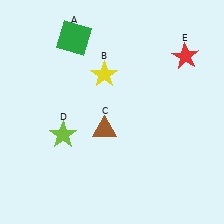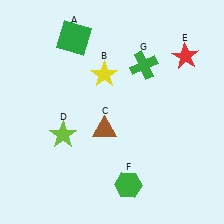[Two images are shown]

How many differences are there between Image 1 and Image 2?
There are 2 differences between the two images.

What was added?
A green hexagon (F), a green cross (G) were added in Image 2.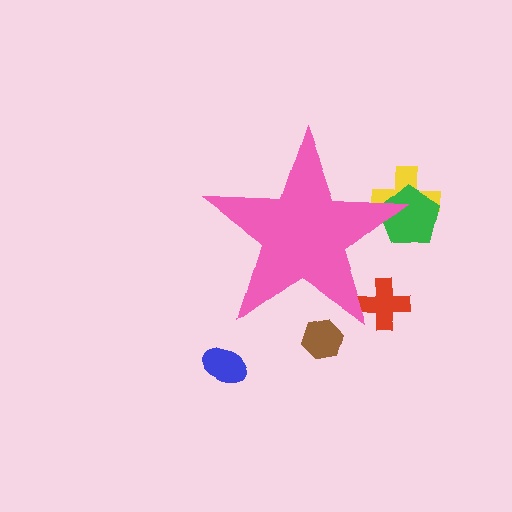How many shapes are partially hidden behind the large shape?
4 shapes are partially hidden.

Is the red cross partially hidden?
Yes, the red cross is partially hidden behind the pink star.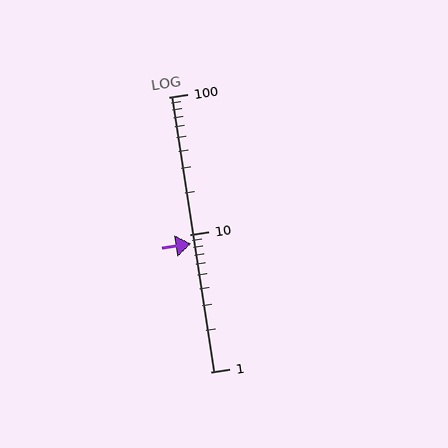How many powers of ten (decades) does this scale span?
The scale spans 2 decades, from 1 to 100.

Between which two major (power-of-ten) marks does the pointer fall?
The pointer is between 1 and 10.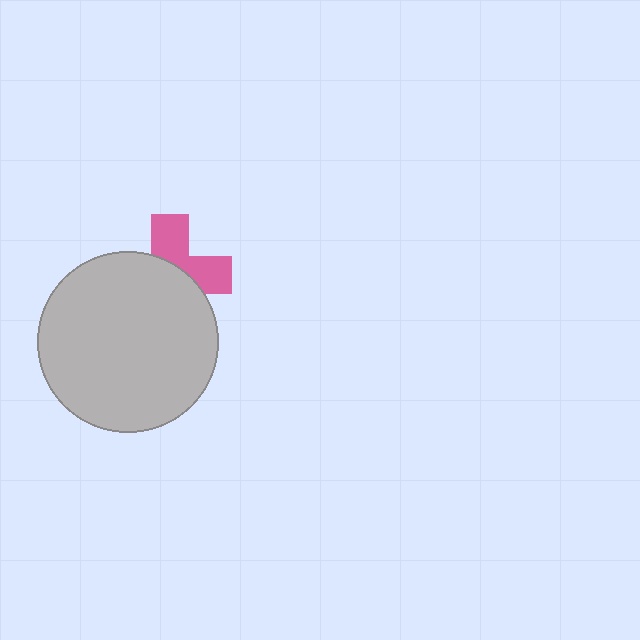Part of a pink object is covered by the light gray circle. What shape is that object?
It is a cross.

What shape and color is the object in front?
The object in front is a light gray circle.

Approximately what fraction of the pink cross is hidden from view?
Roughly 58% of the pink cross is hidden behind the light gray circle.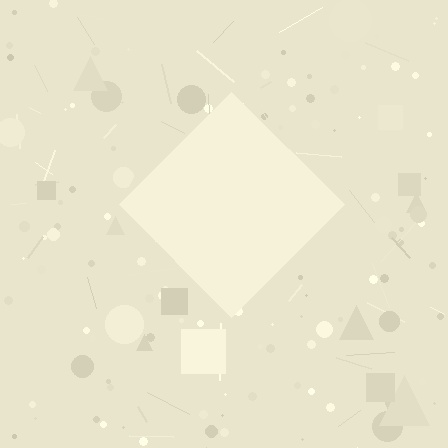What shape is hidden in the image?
A diamond is hidden in the image.